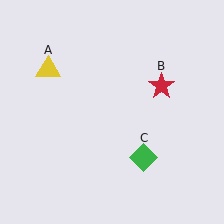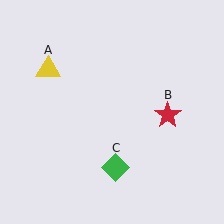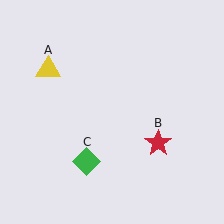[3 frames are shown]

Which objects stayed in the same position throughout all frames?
Yellow triangle (object A) remained stationary.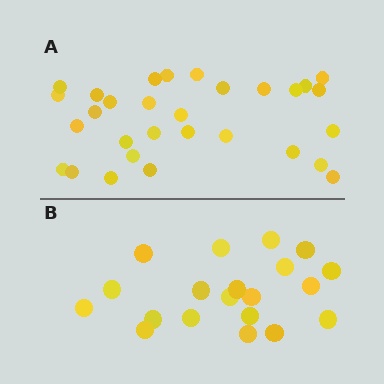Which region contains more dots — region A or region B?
Region A (the top region) has more dots.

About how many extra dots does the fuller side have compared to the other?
Region A has roughly 10 or so more dots than region B.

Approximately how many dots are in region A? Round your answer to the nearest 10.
About 30 dots.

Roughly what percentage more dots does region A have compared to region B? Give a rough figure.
About 50% more.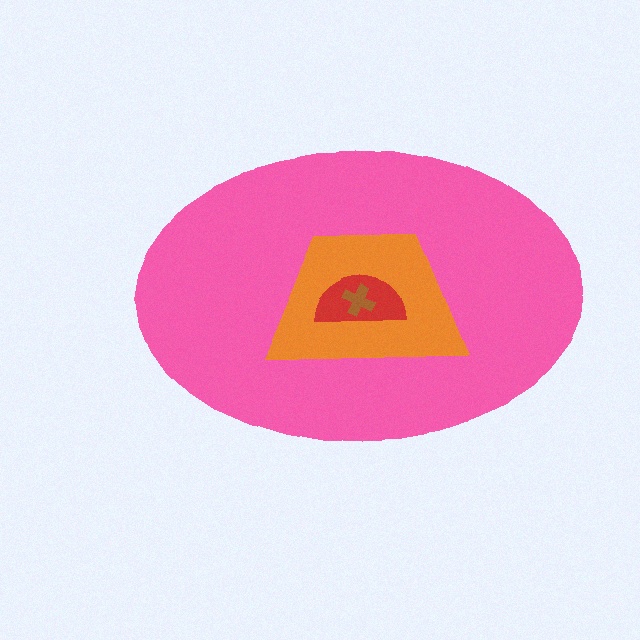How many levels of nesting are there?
4.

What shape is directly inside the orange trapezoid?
The red semicircle.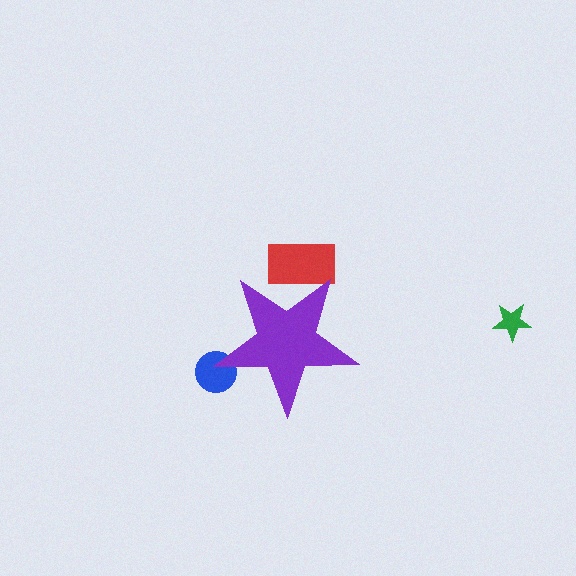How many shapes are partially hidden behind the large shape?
2 shapes are partially hidden.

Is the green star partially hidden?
No, the green star is fully visible.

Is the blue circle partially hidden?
Yes, the blue circle is partially hidden behind the purple star.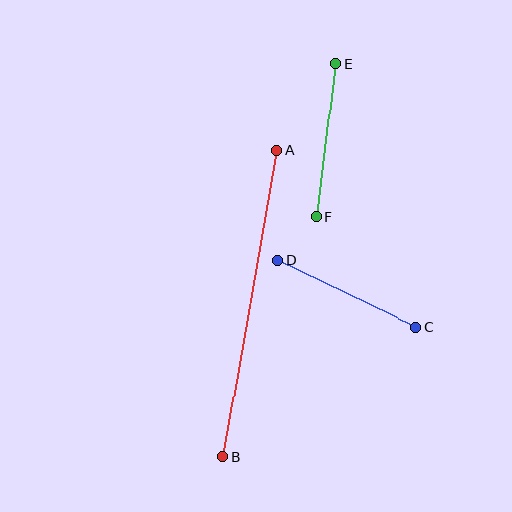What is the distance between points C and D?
The distance is approximately 153 pixels.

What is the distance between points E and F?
The distance is approximately 154 pixels.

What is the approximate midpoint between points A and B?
The midpoint is at approximately (250, 304) pixels.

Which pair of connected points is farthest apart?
Points A and B are farthest apart.